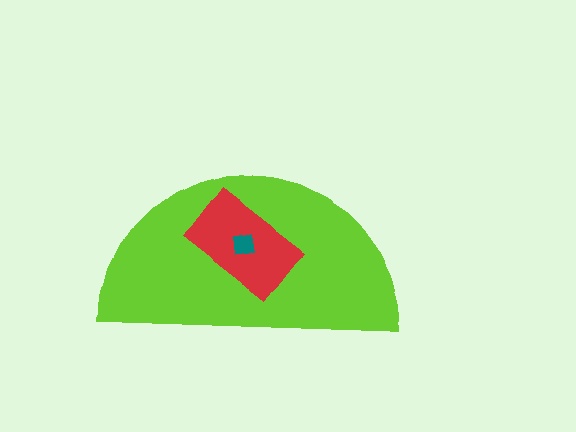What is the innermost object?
The teal square.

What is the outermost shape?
The lime semicircle.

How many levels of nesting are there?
3.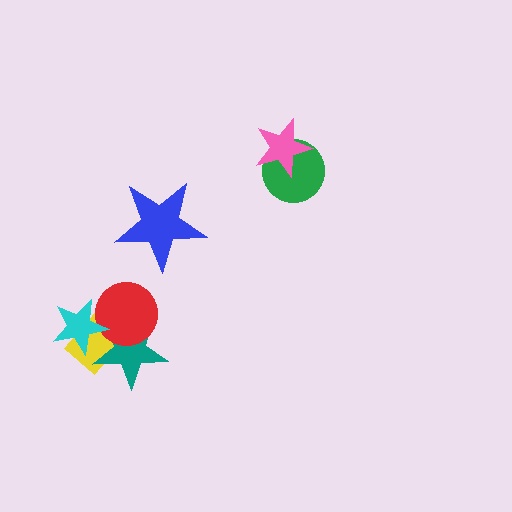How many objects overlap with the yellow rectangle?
3 objects overlap with the yellow rectangle.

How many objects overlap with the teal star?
3 objects overlap with the teal star.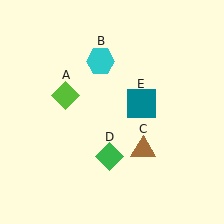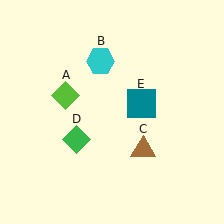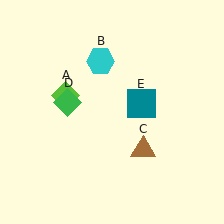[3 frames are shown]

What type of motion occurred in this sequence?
The green diamond (object D) rotated clockwise around the center of the scene.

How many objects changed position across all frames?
1 object changed position: green diamond (object D).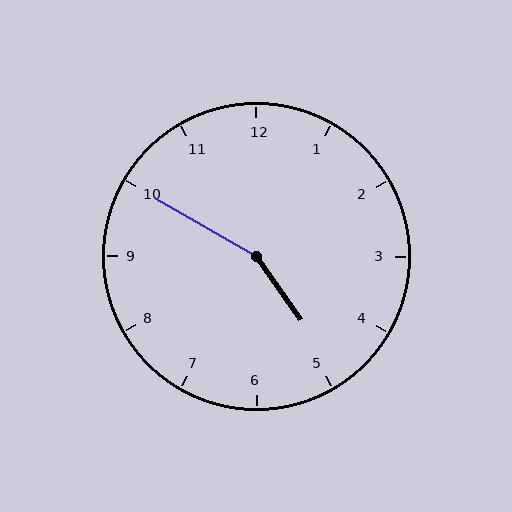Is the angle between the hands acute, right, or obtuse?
It is obtuse.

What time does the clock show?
4:50.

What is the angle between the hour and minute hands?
Approximately 155 degrees.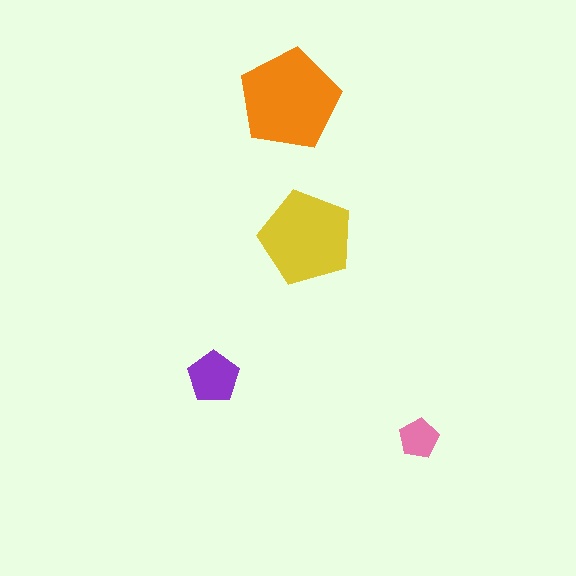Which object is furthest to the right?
The pink pentagon is rightmost.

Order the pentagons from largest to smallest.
the orange one, the yellow one, the purple one, the pink one.